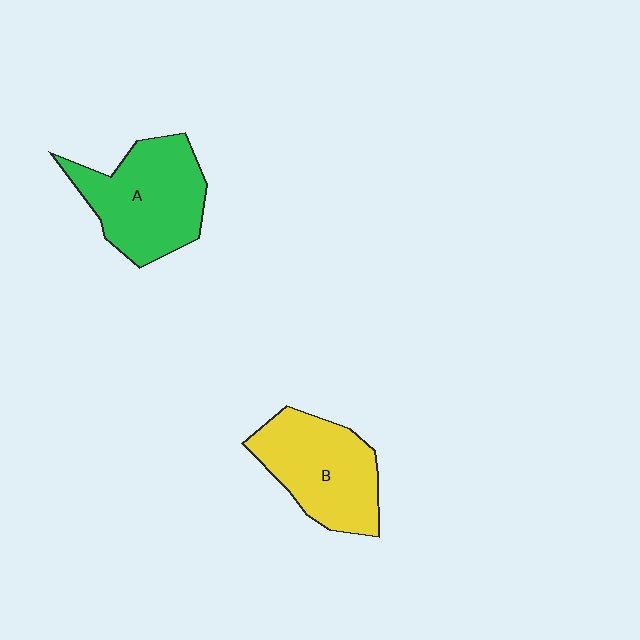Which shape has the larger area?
Shape A (green).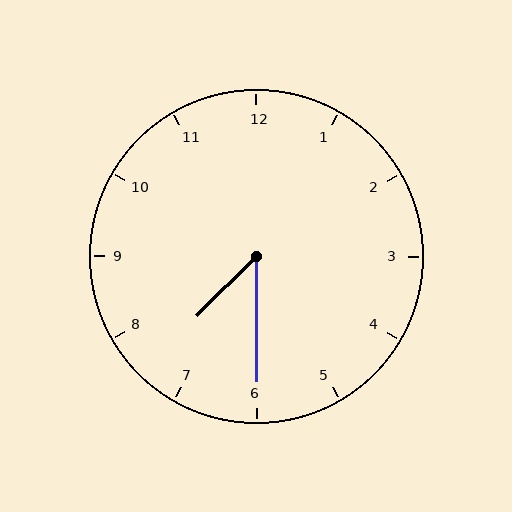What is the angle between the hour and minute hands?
Approximately 45 degrees.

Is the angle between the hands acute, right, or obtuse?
It is acute.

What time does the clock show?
7:30.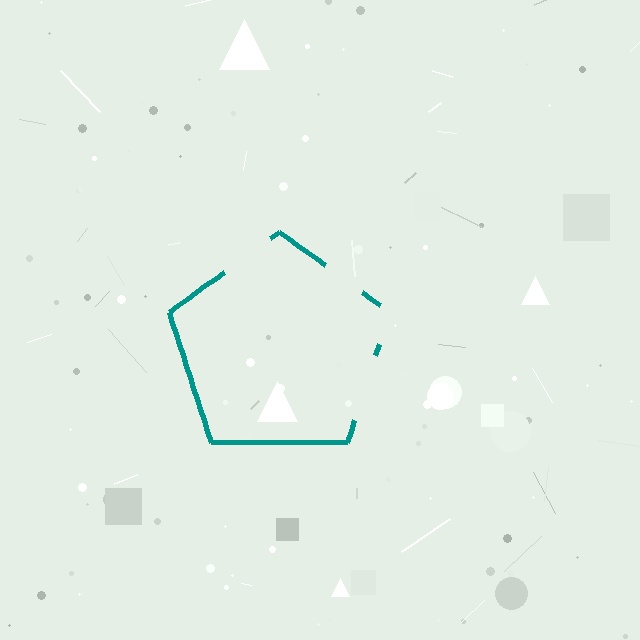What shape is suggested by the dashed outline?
The dashed outline suggests a pentagon.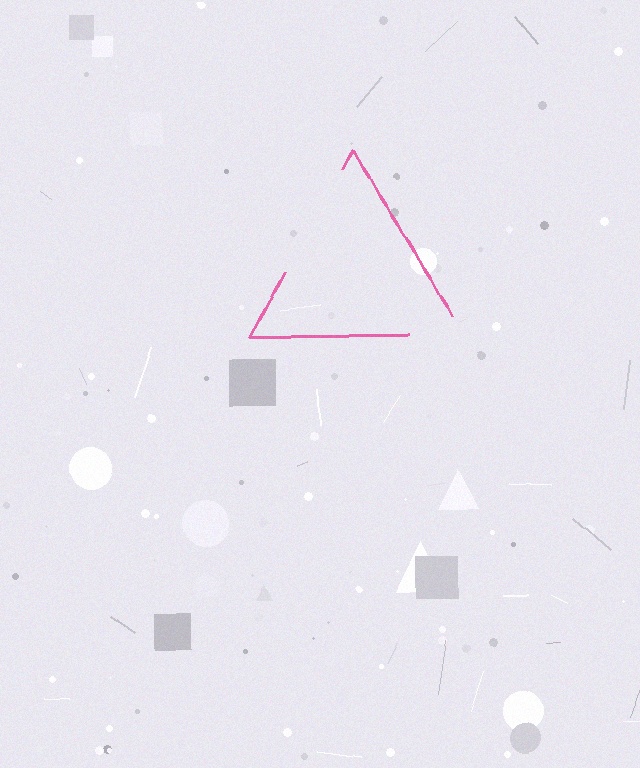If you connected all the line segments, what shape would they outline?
They would outline a triangle.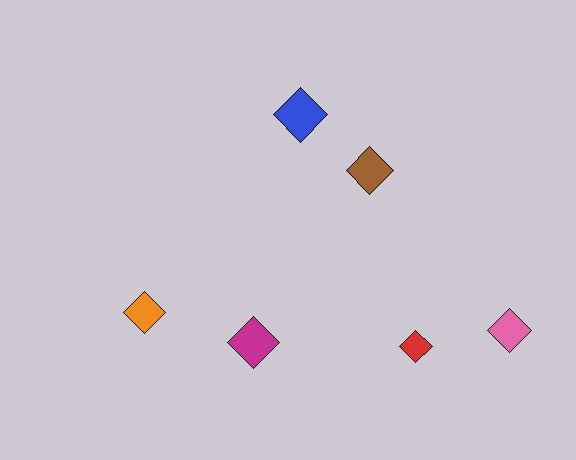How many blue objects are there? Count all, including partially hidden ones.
There is 1 blue object.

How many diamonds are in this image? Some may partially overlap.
There are 6 diamonds.